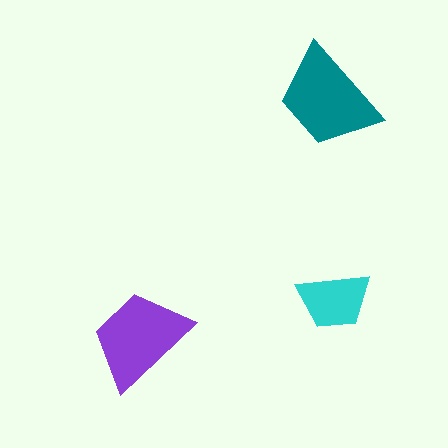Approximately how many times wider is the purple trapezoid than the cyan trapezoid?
About 1.5 times wider.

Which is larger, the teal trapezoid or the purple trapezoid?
The teal one.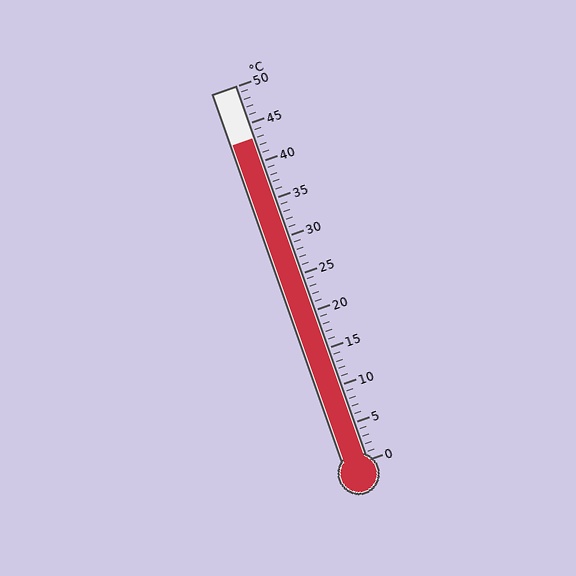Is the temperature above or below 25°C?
The temperature is above 25°C.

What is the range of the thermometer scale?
The thermometer scale ranges from 0°C to 50°C.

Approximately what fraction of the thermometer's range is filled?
The thermometer is filled to approximately 85% of its range.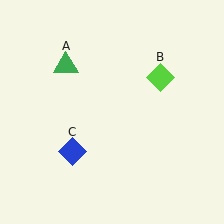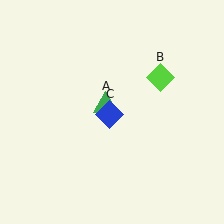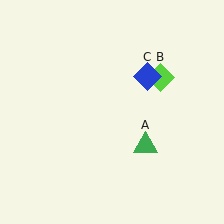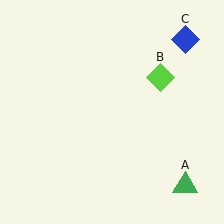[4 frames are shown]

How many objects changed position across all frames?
2 objects changed position: green triangle (object A), blue diamond (object C).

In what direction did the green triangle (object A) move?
The green triangle (object A) moved down and to the right.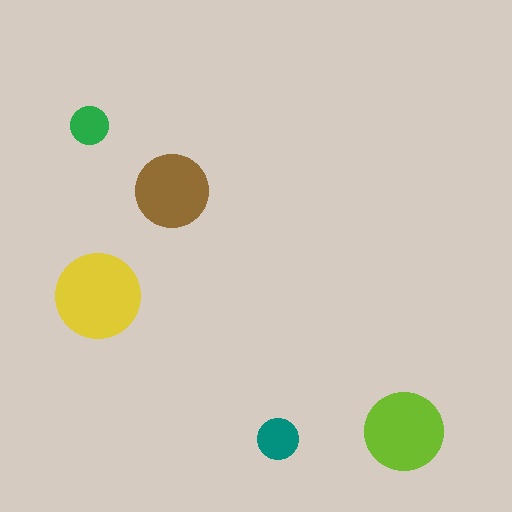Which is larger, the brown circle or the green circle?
The brown one.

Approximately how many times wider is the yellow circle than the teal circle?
About 2 times wider.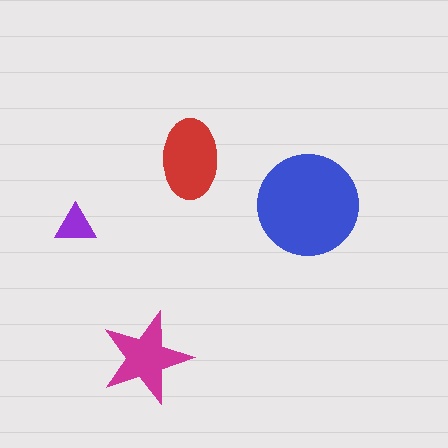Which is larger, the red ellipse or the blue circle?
The blue circle.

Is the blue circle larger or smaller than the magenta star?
Larger.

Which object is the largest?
The blue circle.